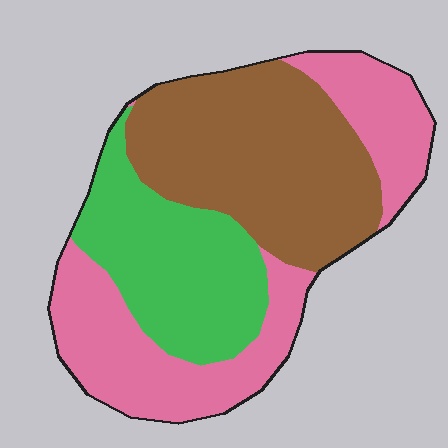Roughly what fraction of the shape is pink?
Pink takes up about three eighths (3/8) of the shape.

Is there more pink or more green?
Pink.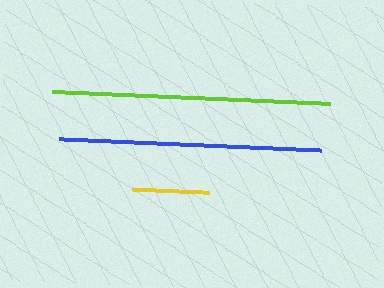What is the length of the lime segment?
The lime segment is approximately 278 pixels long.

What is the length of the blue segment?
The blue segment is approximately 262 pixels long.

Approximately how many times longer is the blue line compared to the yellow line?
The blue line is approximately 3.4 times the length of the yellow line.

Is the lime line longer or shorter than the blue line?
The lime line is longer than the blue line.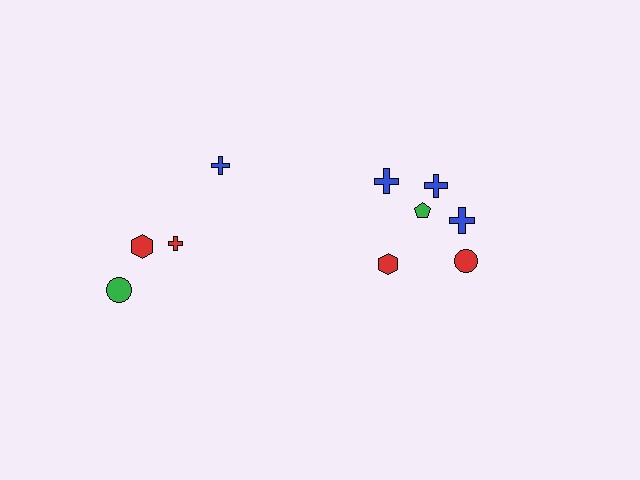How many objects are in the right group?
There are 6 objects.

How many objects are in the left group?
There are 4 objects.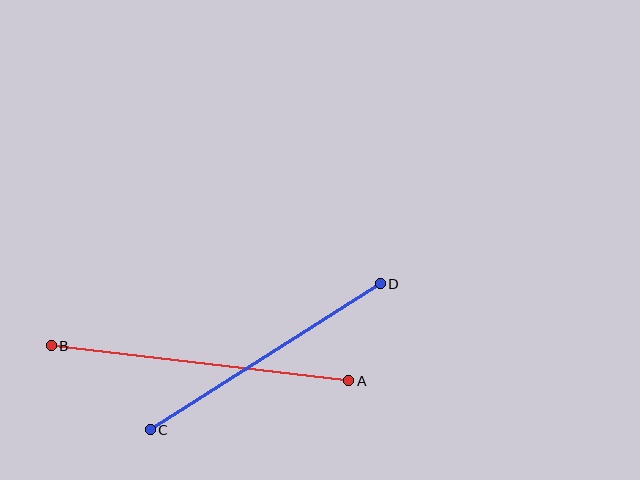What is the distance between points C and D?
The distance is approximately 272 pixels.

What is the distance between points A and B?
The distance is approximately 300 pixels.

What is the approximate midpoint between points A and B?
The midpoint is at approximately (200, 363) pixels.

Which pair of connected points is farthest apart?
Points A and B are farthest apart.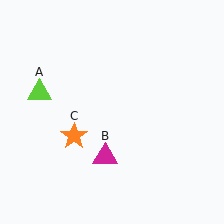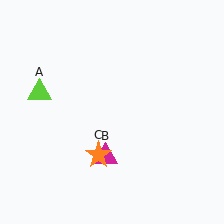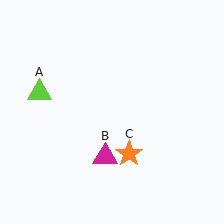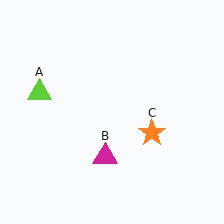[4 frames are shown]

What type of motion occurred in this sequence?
The orange star (object C) rotated counterclockwise around the center of the scene.